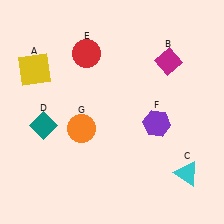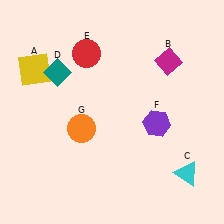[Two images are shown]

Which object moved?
The teal diamond (D) moved up.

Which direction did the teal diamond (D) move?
The teal diamond (D) moved up.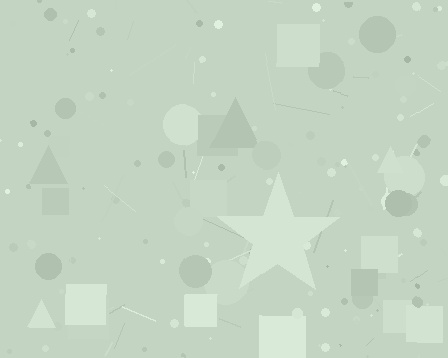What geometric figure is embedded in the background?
A star is embedded in the background.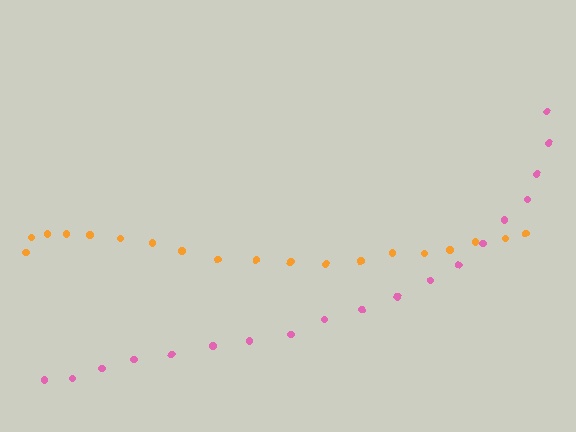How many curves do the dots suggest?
There are 2 distinct paths.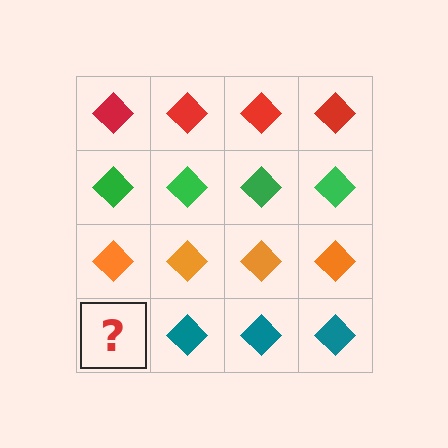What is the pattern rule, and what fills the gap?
The rule is that each row has a consistent color. The gap should be filled with a teal diamond.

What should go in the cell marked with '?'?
The missing cell should contain a teal diamond.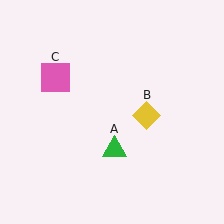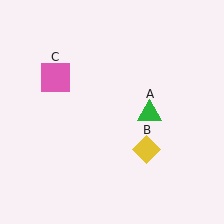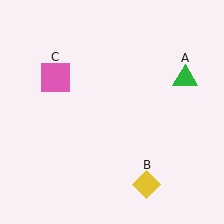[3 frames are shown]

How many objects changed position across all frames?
2 objects changed position: green triangle (object A), yellow diamond (object B).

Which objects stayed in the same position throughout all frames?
Pink square (object C) remained stationary.